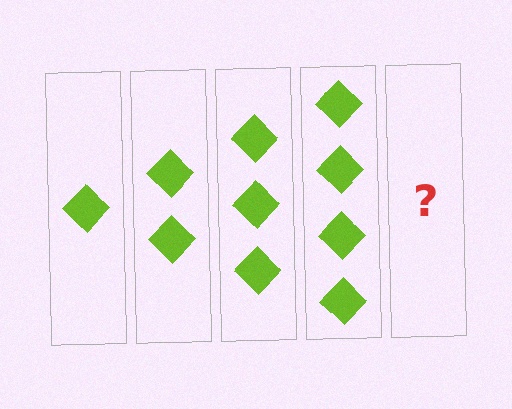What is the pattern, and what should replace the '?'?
The pattern is that each step adds one more diamond. The '?' should be 5 diamonds.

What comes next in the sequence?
The next element should be 5 diamonds.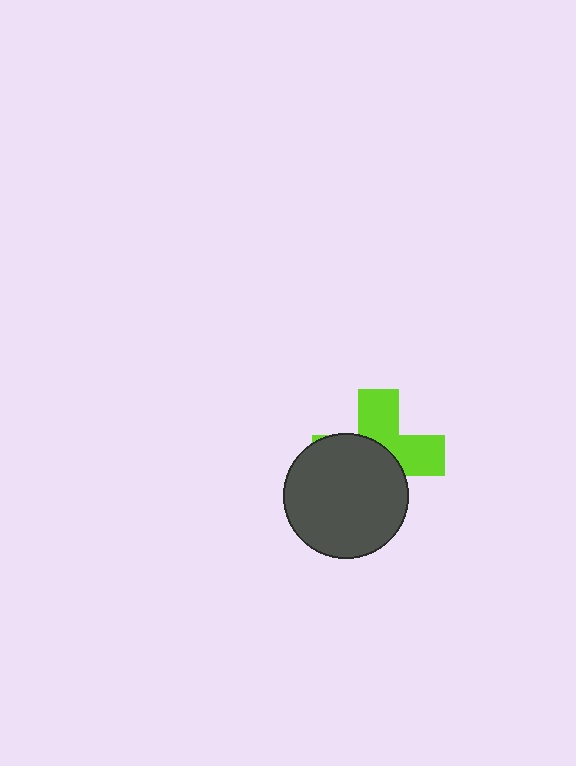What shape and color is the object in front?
The object in front is a dark gray circle.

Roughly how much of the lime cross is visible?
A small part of it is visible (roughly 45%).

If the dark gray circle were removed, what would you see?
You would see the complete lime cross.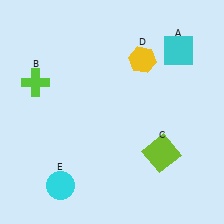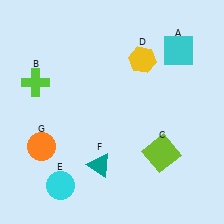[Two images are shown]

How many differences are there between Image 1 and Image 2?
There are 2 differences between the two images.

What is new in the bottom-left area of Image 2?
An orange circle (G) was added in the bottom-left area of Image 2.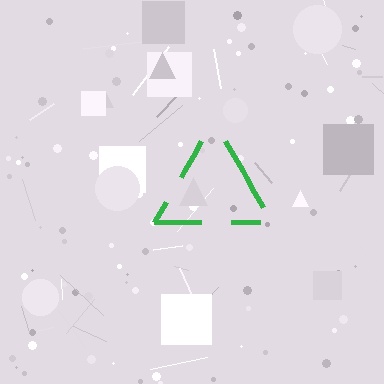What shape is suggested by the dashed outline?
The dashed outline suggests a triangle.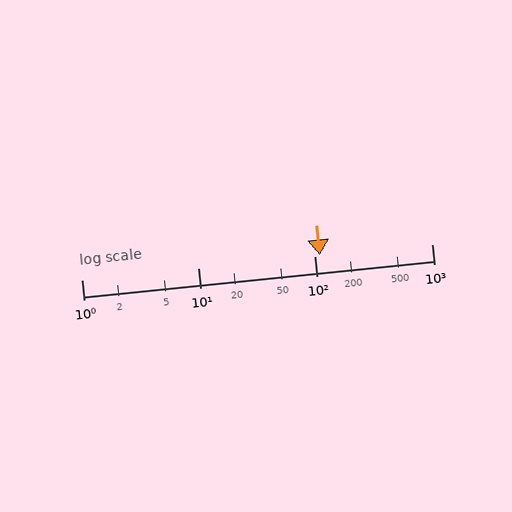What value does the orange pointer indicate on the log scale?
The pointer indicates approximately 110.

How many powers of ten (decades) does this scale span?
The scale spans 3 decades, from 1 to 1000.